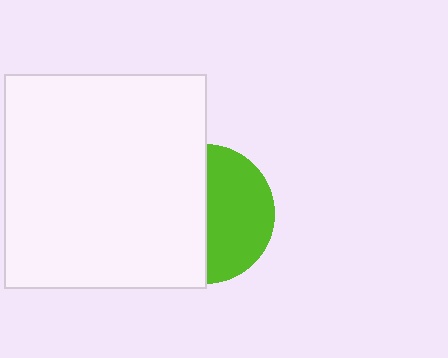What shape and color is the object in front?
The object in front is a white rectangle.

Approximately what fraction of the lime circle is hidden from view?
Roughly 52% of the lime circle is hidden behind the white rectangle.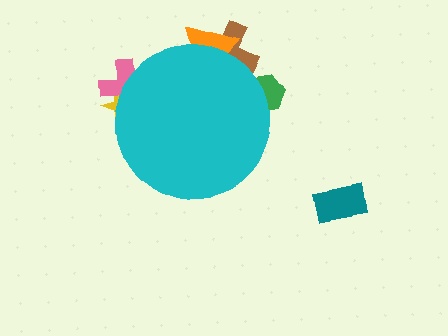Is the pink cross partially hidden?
Yes, the pink cross is partially hidden behind the cyan circle.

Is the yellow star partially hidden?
Yes, the yellow star is partially hidden behind the cyan circle.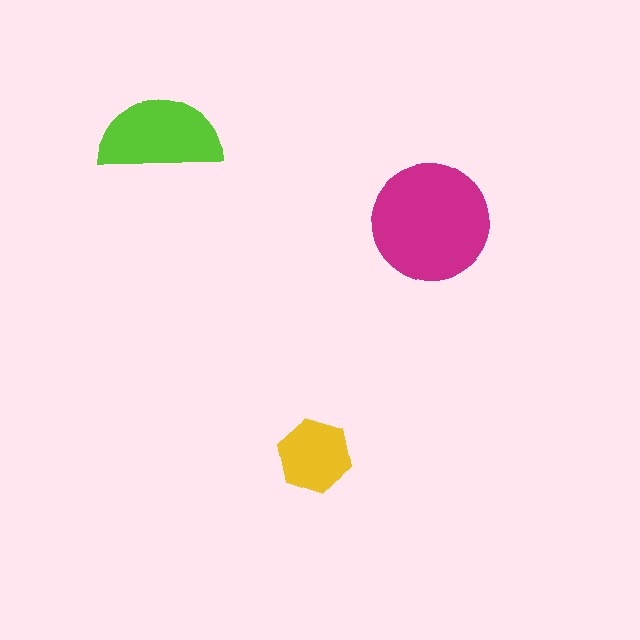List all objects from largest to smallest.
The magenta circle, the lime semicircle, the yellow hexagon.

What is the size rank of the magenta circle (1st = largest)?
1st.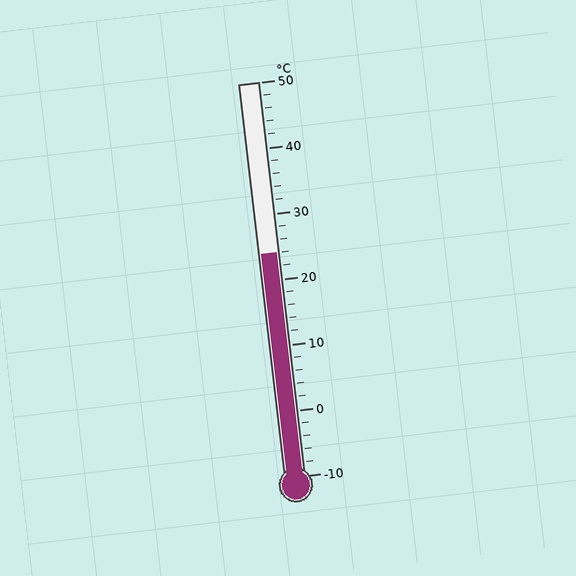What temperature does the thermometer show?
The thermometer shows approximately 24°C.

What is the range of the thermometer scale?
The thermometer scale ranges from -10°C to 50°C.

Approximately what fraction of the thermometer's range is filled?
The thermometer is filled to approximately 55% of its range.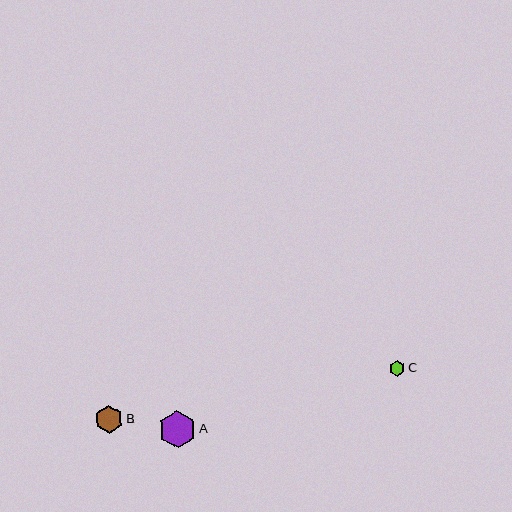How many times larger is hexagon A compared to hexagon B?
Hexagon A is approximately 1.3 times the size of hexagon B.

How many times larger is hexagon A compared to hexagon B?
Hexagon A is approximately 1.3 times the size of hexagon B.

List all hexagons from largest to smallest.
From largest to smallest: A, B, C.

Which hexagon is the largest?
Hexagon A is the largest with a size of approximately 37 pixels.